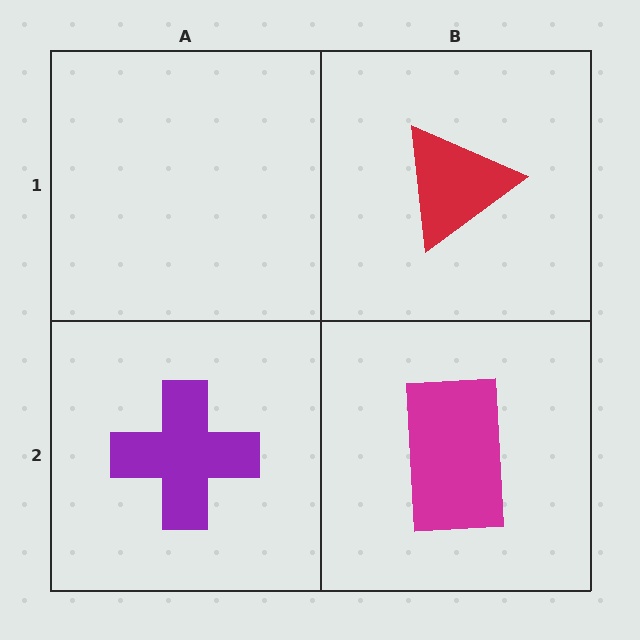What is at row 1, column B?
A red triangle.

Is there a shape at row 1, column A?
No, that cell is empty.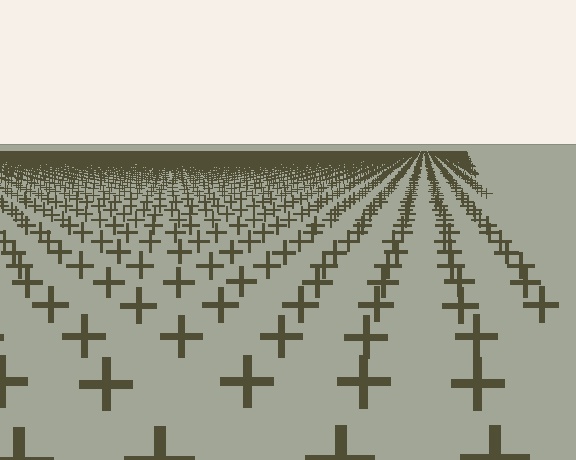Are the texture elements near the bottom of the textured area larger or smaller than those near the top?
Larger. Near the bottom, elements are closer to the viewer and appear at a bigger on-screen size.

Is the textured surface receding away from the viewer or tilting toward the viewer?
The surface is receding away from the viewer. Texture elements get smaller and denser toward the top.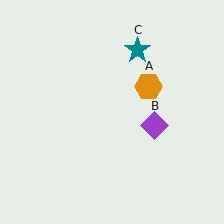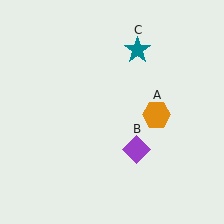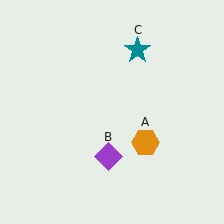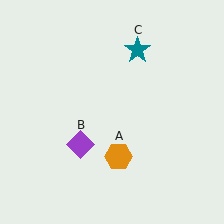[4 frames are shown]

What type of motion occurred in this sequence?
The orange hexagon (object A), purple diamond (object B) rotated clockwise around the center of the scene.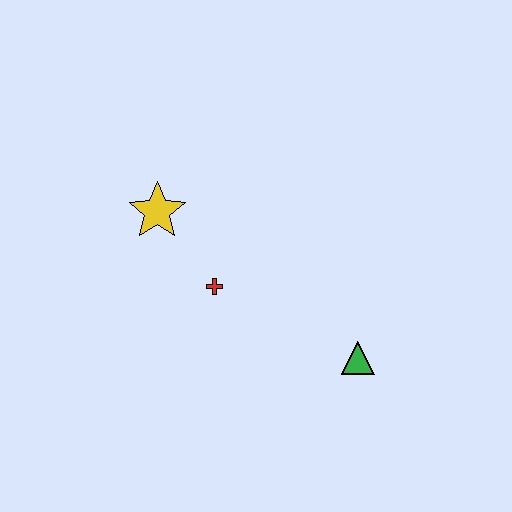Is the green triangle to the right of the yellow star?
Yes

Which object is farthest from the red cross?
The green triangle is farthest from the red cross.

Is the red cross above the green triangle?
Yes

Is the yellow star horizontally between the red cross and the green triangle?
No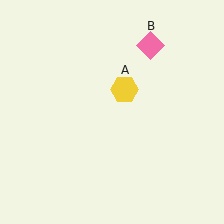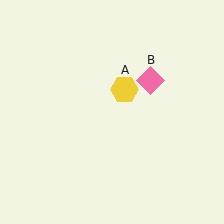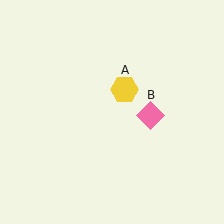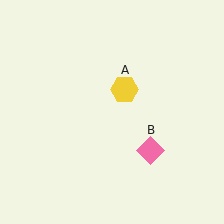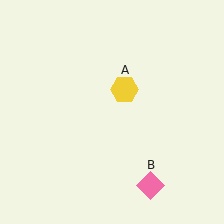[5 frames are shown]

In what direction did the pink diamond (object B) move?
The pink diamond (object B) moved down.